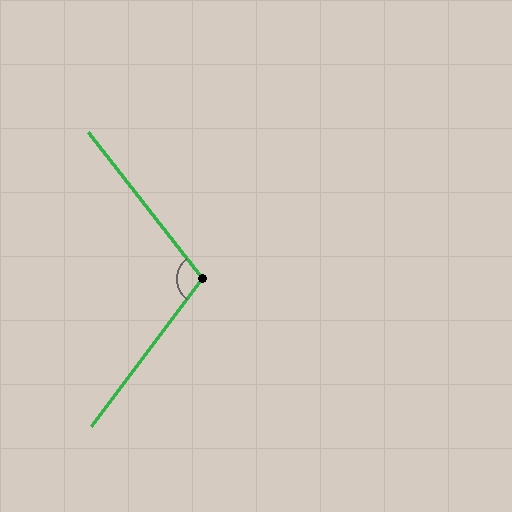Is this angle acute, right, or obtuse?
It is obtuse.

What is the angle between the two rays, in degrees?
Approximately 105 degrees.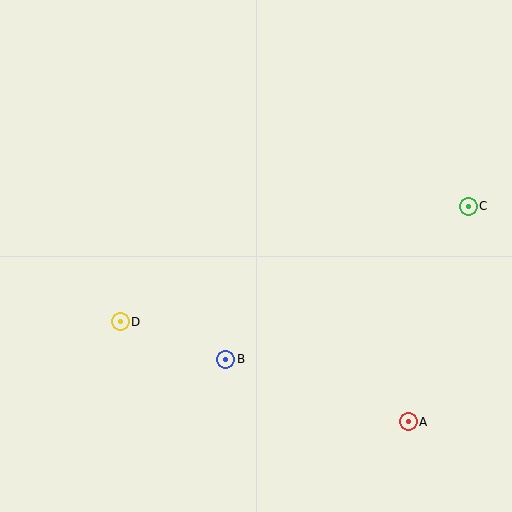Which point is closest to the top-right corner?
Point C is closest to the top-right corner.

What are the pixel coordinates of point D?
Point D is at (120, 322).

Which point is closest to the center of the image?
Point B at (226, 359) is closest to the center.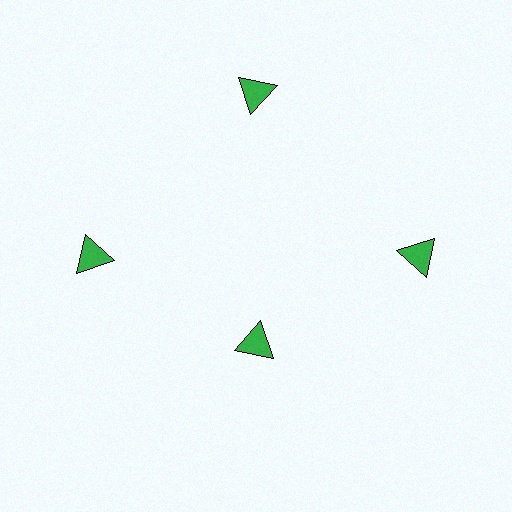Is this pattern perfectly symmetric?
No. The 4 green triangles are arranged in a ring, but one element near the 6 o'clock position is pulled inward toward the center, breaking the 4-fold rotational symmetry.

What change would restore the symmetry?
The symmetry would be restored by moving it outward, back onto the ring so that all 4 triangles sit at equal angles and equal distance from the center.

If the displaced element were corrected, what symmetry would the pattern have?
It would have 4-fold rotational symmetry — the pattern would map onto itself every 90 degrees.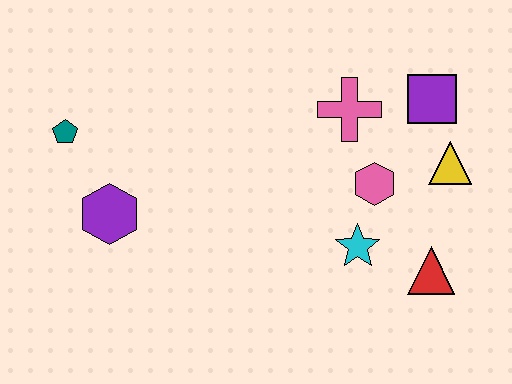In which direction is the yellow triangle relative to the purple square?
The yellow triangle is below the purple square.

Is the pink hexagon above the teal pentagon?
No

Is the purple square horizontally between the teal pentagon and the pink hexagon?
No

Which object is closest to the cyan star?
The pink hexagon is closest to the cyan star.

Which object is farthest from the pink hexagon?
The teal pentagon is farthest from the pink hexagon.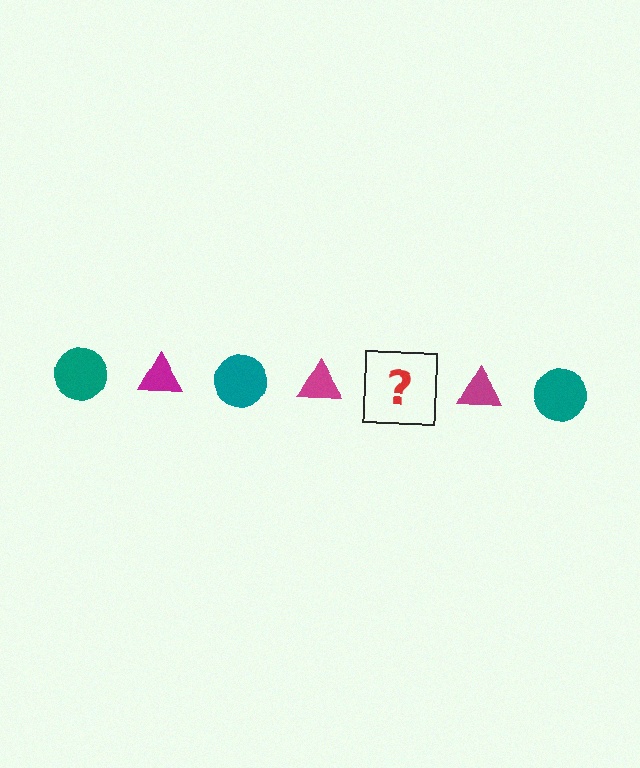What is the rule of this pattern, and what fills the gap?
The rule is that the pattern alternates between teal circle and magenta triangle. The gap should be filled with a teal circle.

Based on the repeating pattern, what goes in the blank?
The blank should be a teal circle.